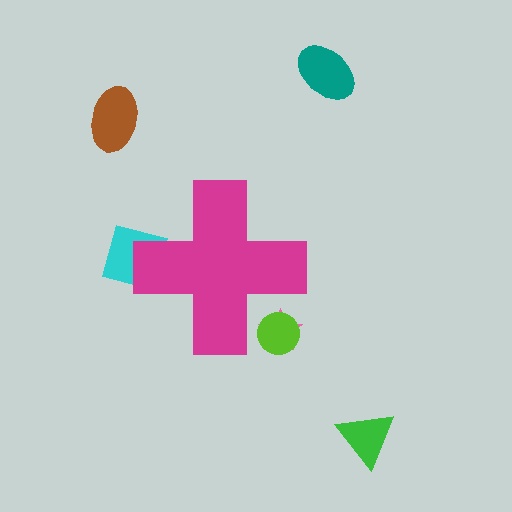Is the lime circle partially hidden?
Yes, the lime circle is partially hidden behind the magenta cross.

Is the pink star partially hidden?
Yes, the pink star is partially hidden behind the magenta cross.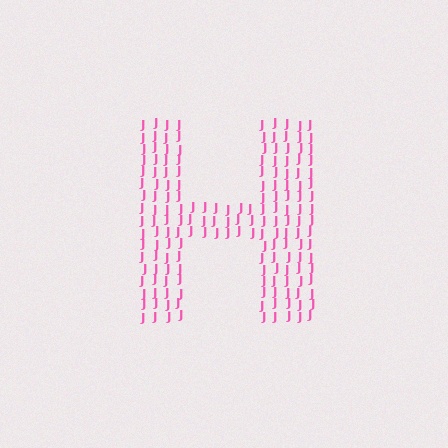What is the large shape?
The large shape is the letter H.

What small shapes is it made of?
It is made of small letter J's.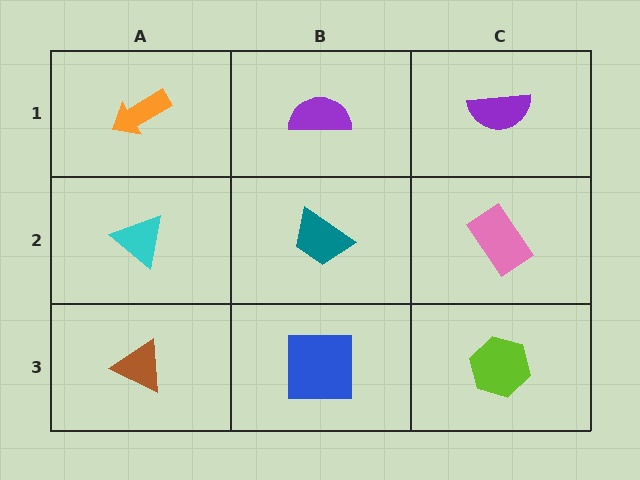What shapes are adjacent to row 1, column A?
A cyan triangle (row 2, column A), a purple semicircle (row 1, column B).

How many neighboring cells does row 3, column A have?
2.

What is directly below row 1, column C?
A pink rectangle.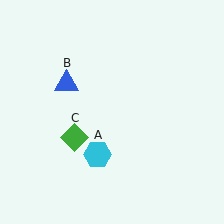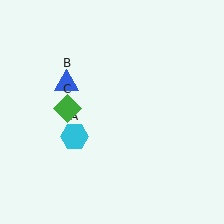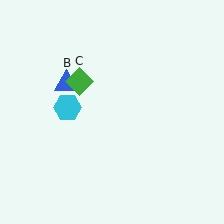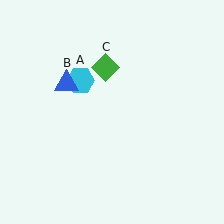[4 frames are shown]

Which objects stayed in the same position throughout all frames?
Blue triangle (object B) remained stationary.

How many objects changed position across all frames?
2 objects changed position: cyan hexagon (object A), green diamond (object C).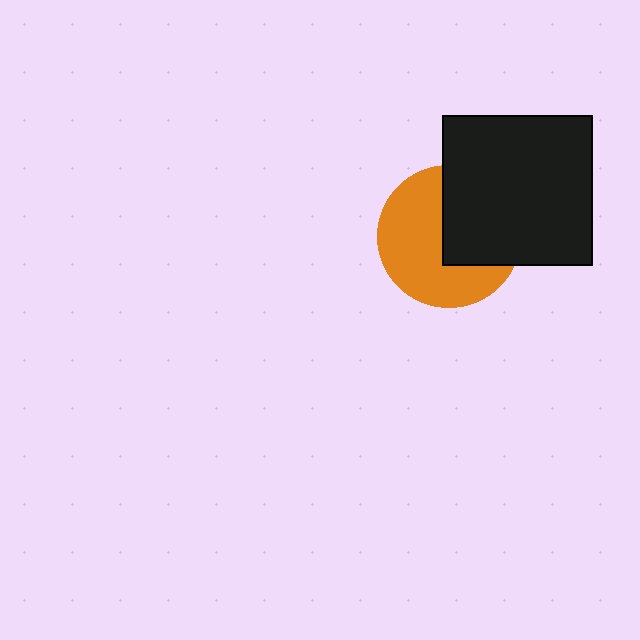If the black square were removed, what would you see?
You would see the complete orange circle.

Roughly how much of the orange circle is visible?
About half of it is visible (roughly 58%).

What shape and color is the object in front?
The object in front is a black square.